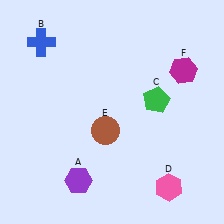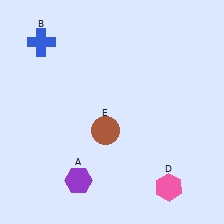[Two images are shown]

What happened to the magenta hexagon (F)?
The magenta hexagon (F) was removed in Image 2. It was in the top-right area of Image 1.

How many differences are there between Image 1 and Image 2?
There are 2 differences between the two images.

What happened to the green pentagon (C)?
The green pentagon (C) was removed in Image 2. It was in the top-right area of Image 1.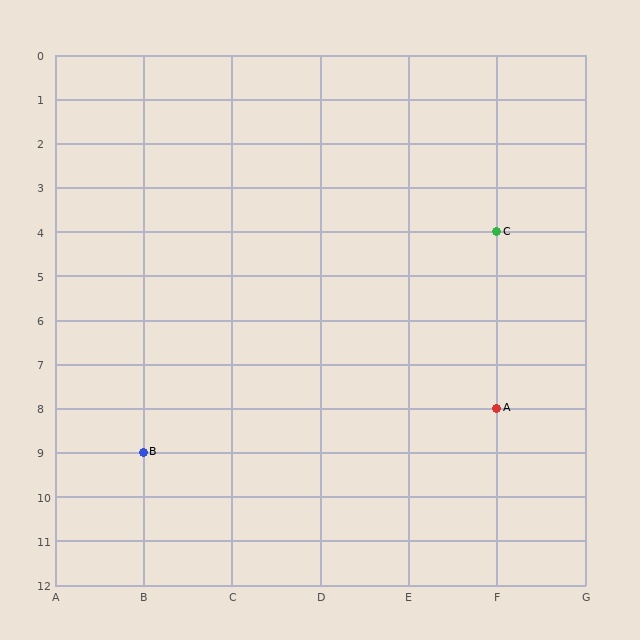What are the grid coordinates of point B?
Point B is at grid coordinates (B, 9).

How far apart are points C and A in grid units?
Points C and A are 4 rows apart.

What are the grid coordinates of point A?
Point A is at grid coordinates (F, 8).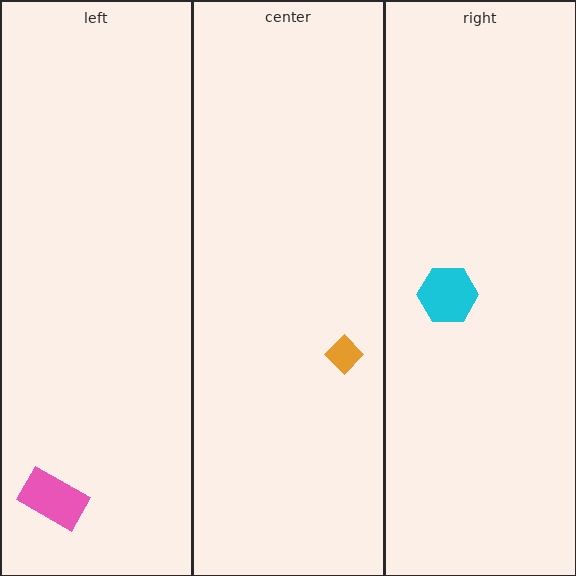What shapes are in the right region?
The cyan hexagon.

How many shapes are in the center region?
1.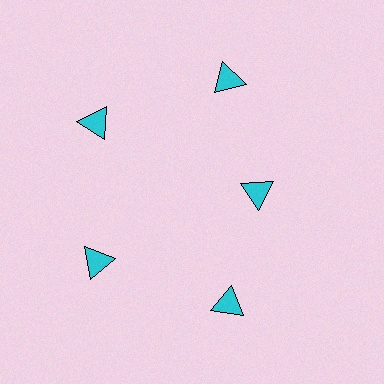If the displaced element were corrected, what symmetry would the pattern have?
It would have 5-fold rotational symmetry — the pattern would map onto itself every 72 degrees.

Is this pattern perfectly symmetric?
No. The 5 cyan triangles are arranged in a ring, but one element near the 3 o'clock position is pulled inward toward the center, breaking the 5-fold rotational symmetry.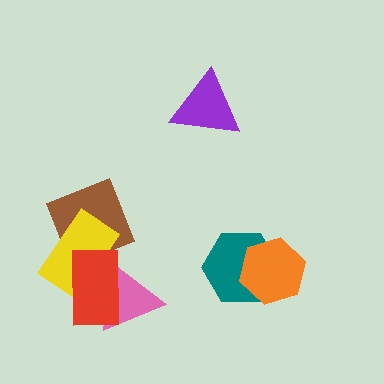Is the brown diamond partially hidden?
Yes, it is partially covered by another shape.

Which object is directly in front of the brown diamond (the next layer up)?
The yellow rectangle is directly in front of the brown diamond.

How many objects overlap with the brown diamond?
2 objects overlap with the brown diamond.